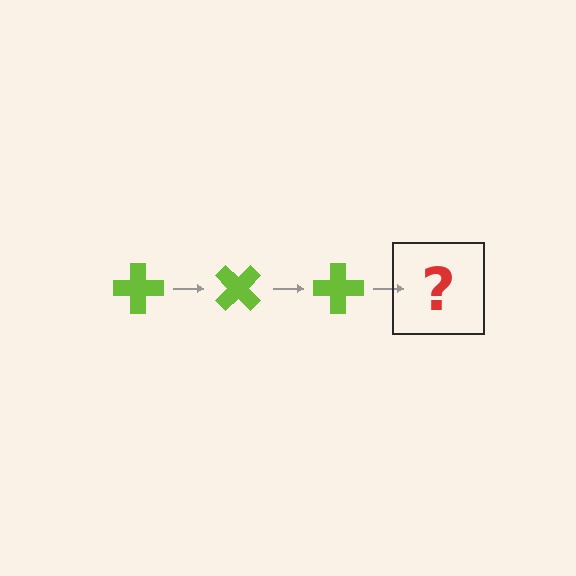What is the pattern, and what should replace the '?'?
The pattern is that the cross rotates 45 degrees each step. The '?' should be a lime cross rotated 135 degrees.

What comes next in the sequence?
The next element should be a lime cross rotated 135 degrees.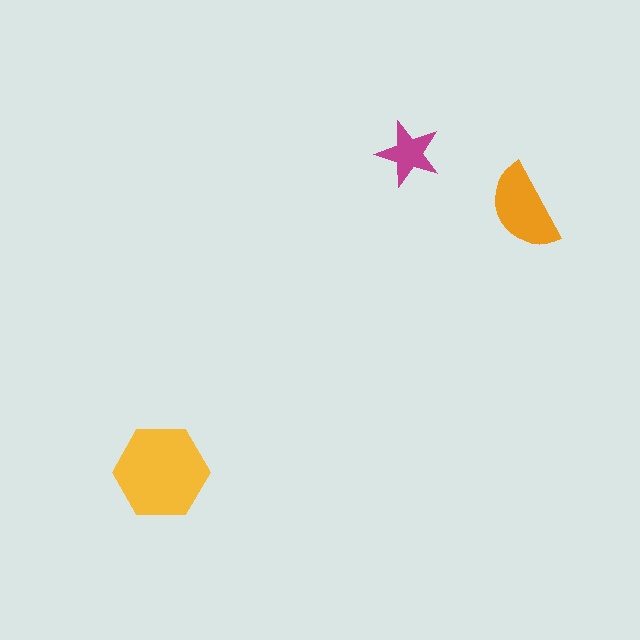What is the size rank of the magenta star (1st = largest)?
3rd.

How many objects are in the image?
There are 3 objects in the image.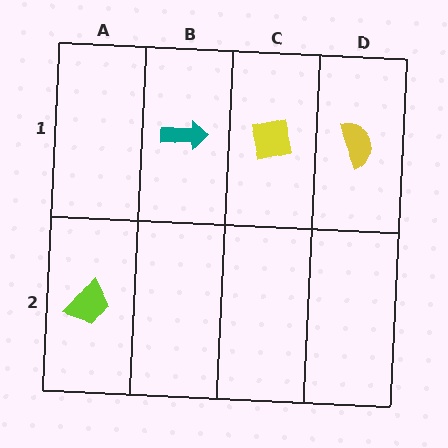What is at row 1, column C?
A yellow square.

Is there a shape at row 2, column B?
No, that cell is empty.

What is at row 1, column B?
A teal arrow.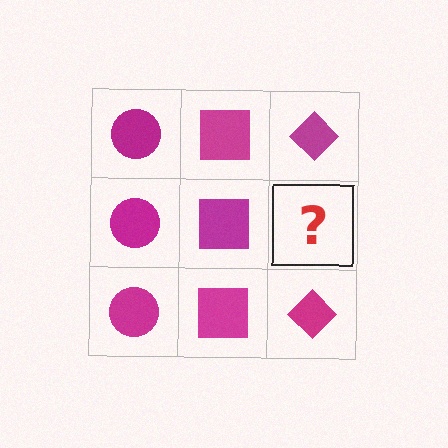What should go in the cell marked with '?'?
The missing cell should contain a magenta diamond.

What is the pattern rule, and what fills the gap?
The rule is that each column has a consistent shape. The gap should be filled with a magenta diamond.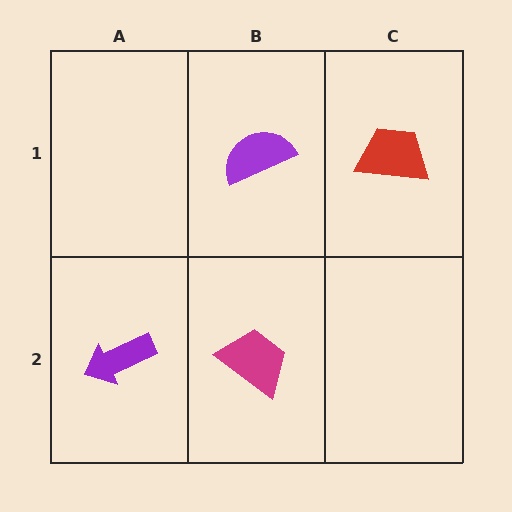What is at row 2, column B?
A magenta trapezoid.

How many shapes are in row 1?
2 shapes.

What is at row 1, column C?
A red trapezoid.